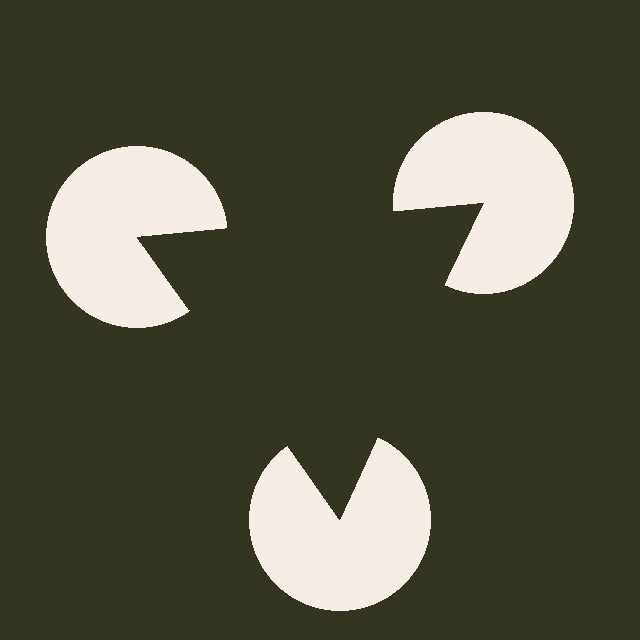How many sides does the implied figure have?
3 sides.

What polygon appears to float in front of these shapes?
An illusory triangle — its edges are inferred from the aligned wedge cuts in the pac-man discs, not physically drawn.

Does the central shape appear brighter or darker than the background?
It typically appears slightly darker than the background, even though no actual brightness change is drawn.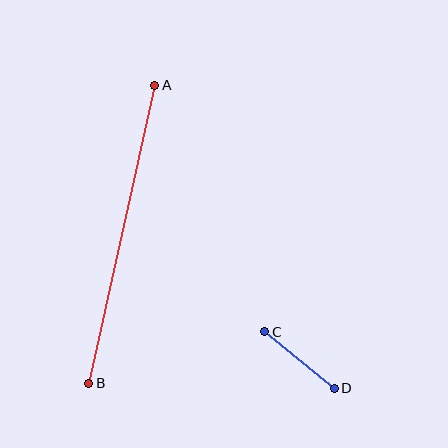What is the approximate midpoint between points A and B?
The midpoint is at approximately (122, 234) pixels.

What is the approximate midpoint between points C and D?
The midpoint is at approximately (300, 360) pixels.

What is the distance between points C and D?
The distance is approximately 90 pixels.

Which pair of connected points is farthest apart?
Points A and B are farthest apart.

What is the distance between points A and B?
The distance is approximately 306 pixels.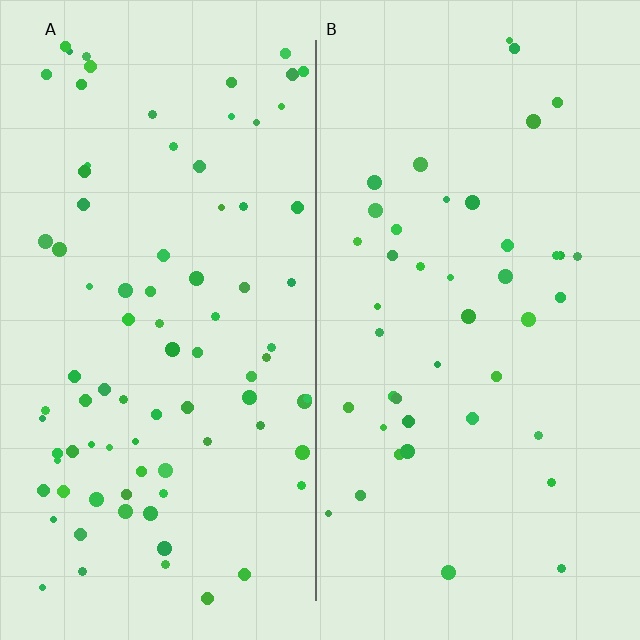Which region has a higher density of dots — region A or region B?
A (the left).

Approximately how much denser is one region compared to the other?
Approximately 2.0× — region A over region B.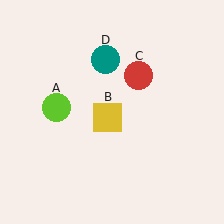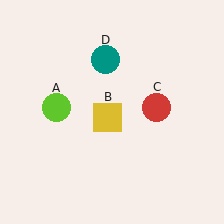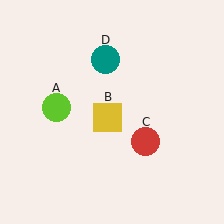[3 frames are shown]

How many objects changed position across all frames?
1 object changed position: red circle (object C).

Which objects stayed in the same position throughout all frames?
Lime circle (object A) and yellow square (object B) and teal circle (object D) remained stationary.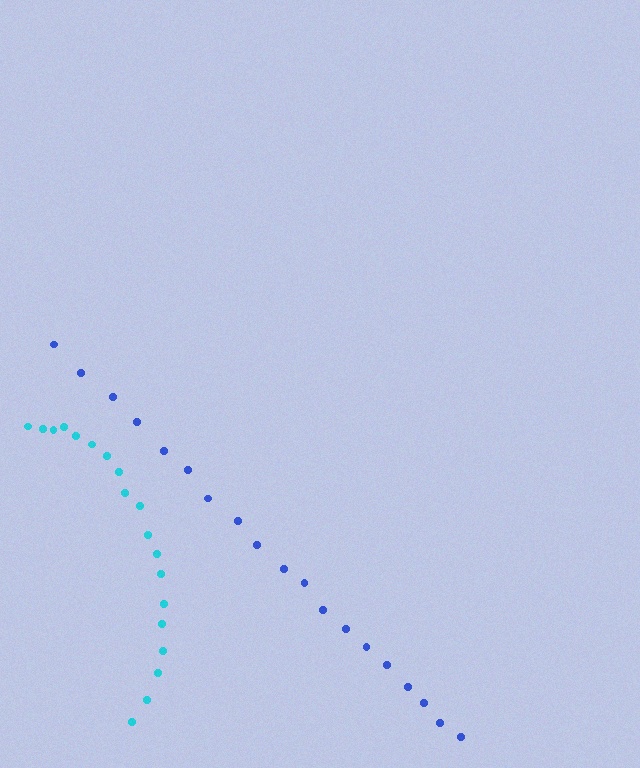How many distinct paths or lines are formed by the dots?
There are 2 distinct paths.